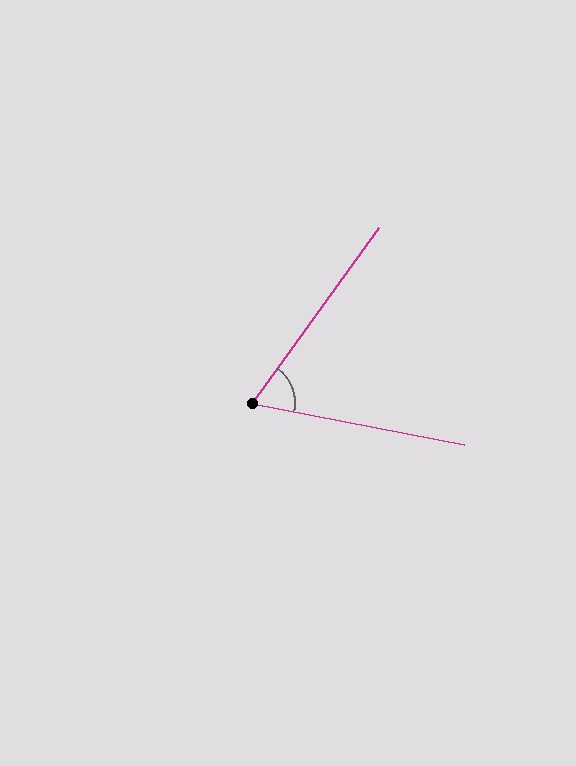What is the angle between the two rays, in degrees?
Approximately 65 degrees.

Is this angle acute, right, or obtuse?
It is acute.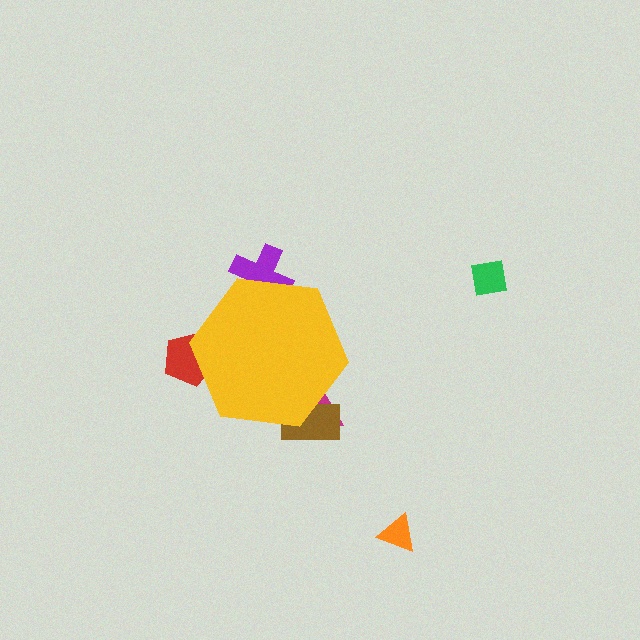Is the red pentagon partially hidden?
Yes, the red pentagon is partially hidden behind the yellow hexagon.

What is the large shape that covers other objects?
A yellow hexagon.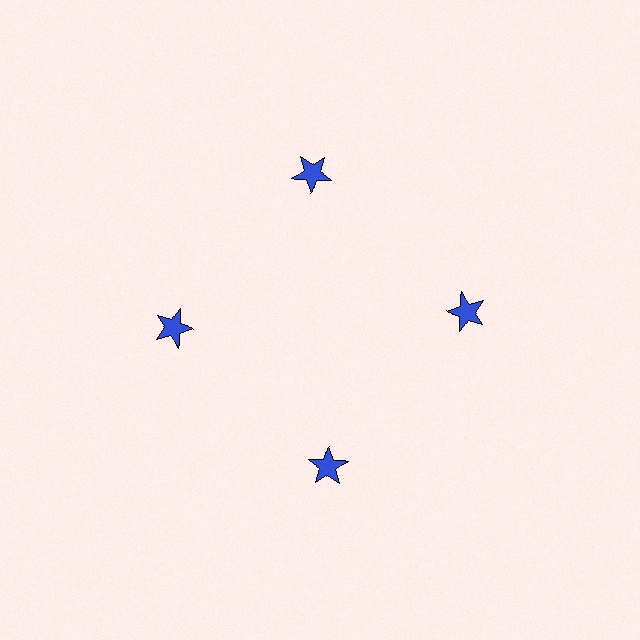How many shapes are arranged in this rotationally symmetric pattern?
There are 4 shapes, arranged in 4 groups of 1.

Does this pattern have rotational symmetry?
Yes, this pattern has 4-fold rotational symmetry. It looks the same after rotating 90 degrees around the center.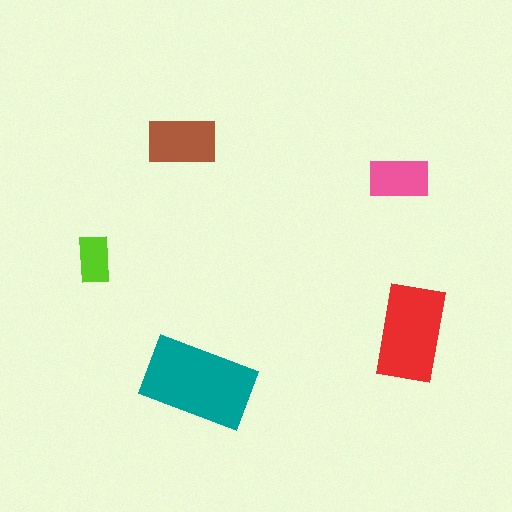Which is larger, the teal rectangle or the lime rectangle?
The teal one.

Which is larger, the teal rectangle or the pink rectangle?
The teal one.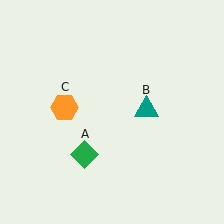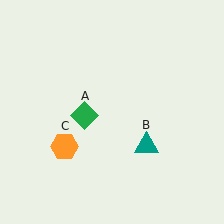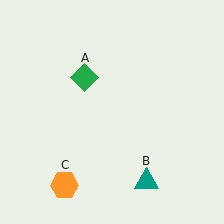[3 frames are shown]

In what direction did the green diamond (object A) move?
The green diamond (object A) moved up.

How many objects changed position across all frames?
3 objects changed position: green diamond (object A), teal triangle (object B), orange hexagon (object C).